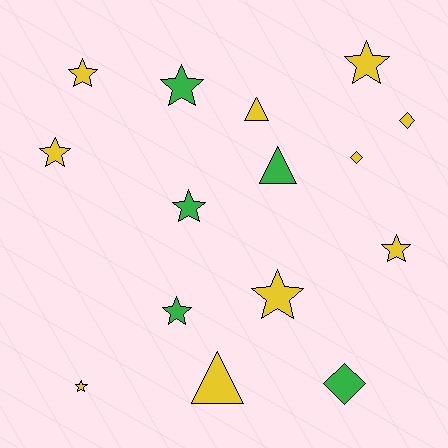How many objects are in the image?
There are 15 objects.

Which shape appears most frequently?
Star, with 9 objects.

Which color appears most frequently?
Yellow, with 10 objects.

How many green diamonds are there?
There is 1 green diamond.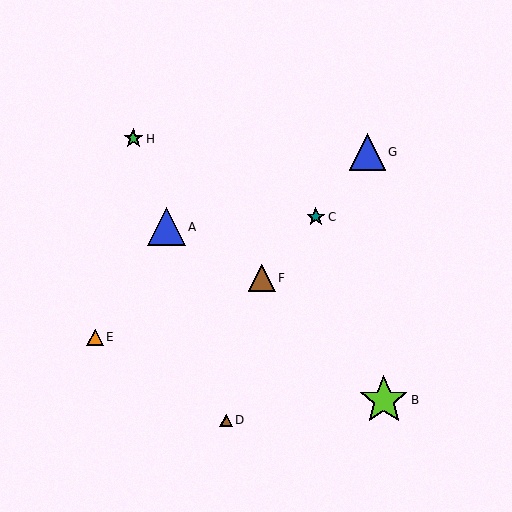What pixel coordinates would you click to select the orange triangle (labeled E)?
Click at (95, 337) to select the orange triangle E.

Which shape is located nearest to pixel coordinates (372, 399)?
The lime star (labeled B) at (384, 400) is nearest to that location.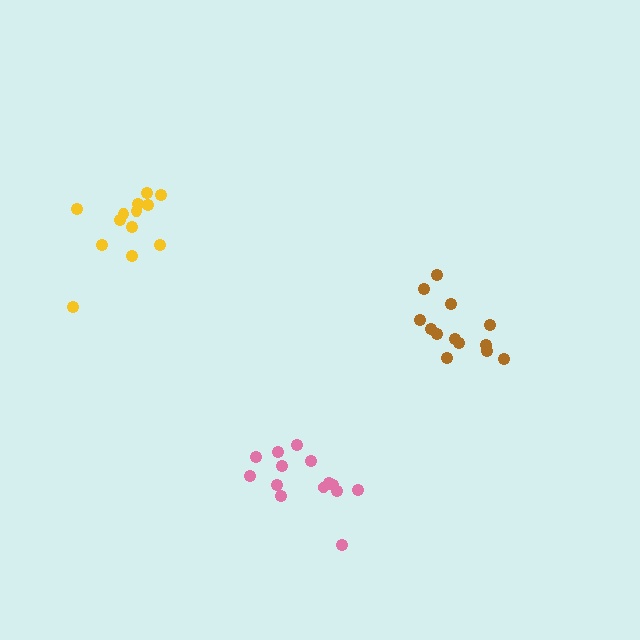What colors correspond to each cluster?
The clusters are colored: yellow, pink, brown.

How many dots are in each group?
Group 1: 13 dots, Group 2: 14 dots, Group 3: 13 dots (40 total).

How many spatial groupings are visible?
There are 3 spatial groupings.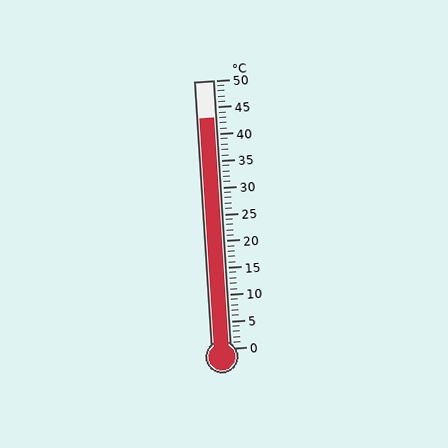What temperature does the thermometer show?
The thermometer shows approximately 43°C.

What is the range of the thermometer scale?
The thermometer scale ranges from 0°C to 50°C.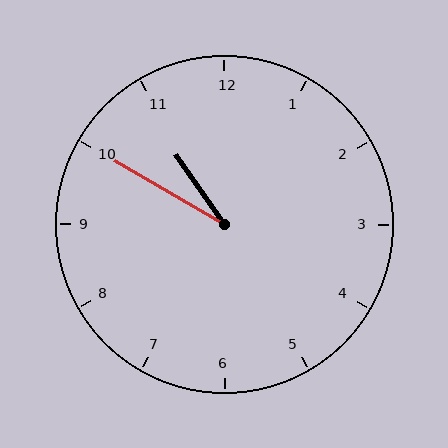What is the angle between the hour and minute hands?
Approximately 25 degrees.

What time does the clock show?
10:50.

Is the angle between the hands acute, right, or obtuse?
It is acute.